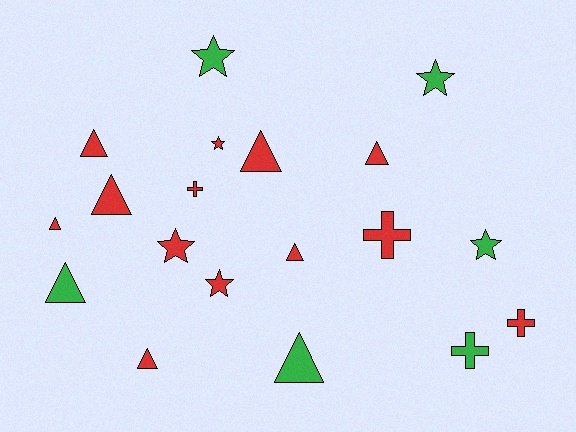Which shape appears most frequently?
Triangle, with 9 objects.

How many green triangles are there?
There are 2 green triangles.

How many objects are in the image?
There are 19 objects.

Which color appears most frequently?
Red, with 13 objects.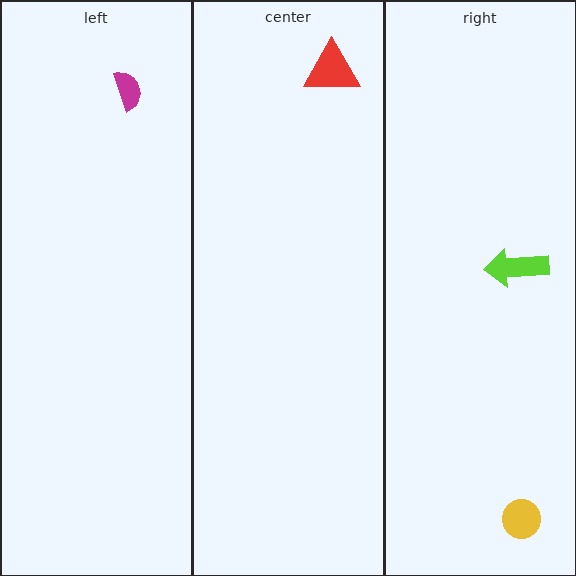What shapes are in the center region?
The red triangle.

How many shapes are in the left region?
1.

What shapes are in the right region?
The yellow circle, the lime arrow.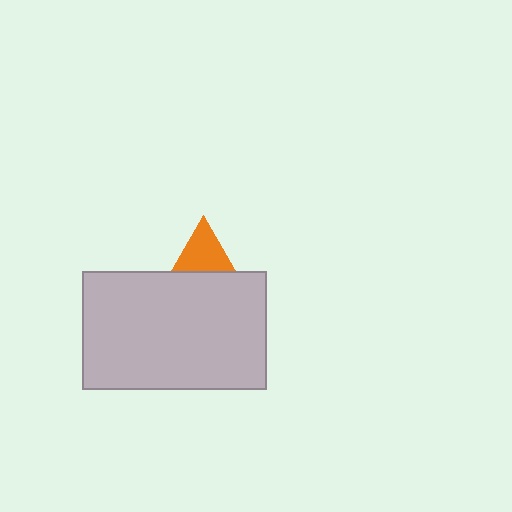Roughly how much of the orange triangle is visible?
About half of it is visible (roughly 49%).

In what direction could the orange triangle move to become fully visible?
The orange triangle could move up. That would shift it out from behind the light gray rectangle entirely.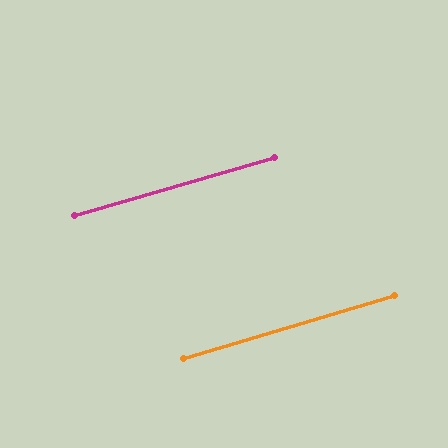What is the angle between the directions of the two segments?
Approximately 1 degree.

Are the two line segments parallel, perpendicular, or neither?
Parallel — their directions differ by only 0.5°.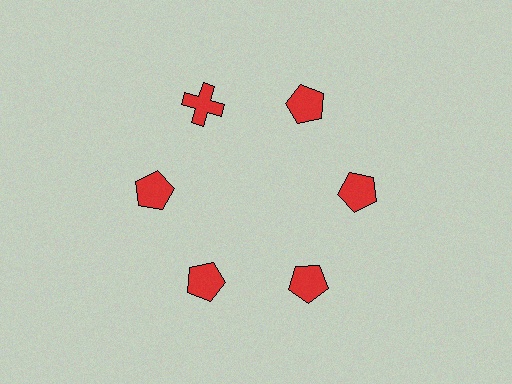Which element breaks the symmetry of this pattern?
The red cross at roughly the 11 o'clock position breaks the symmetry. All other shapes are red pentagons.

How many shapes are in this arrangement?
There are 6 shapes arranged in a ring pattern.